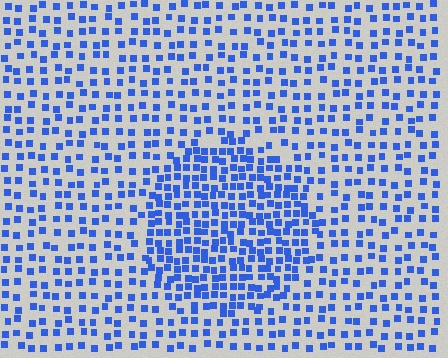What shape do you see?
I see a circle.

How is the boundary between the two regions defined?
The boundary is defined by a change in element density (approximately 1.9x ratio). All elements are the same color, size, and shape.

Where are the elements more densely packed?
The elements are more densely packed inside the circle boundary.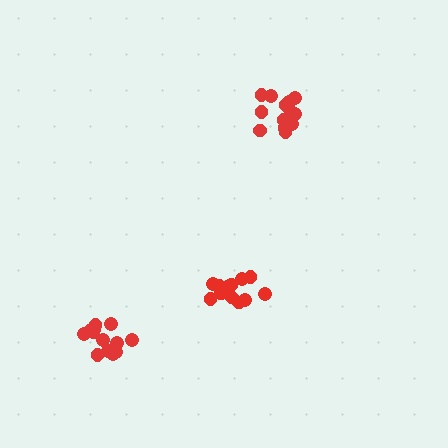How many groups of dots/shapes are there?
There are 3 groups.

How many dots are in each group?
Group 1: 13 dots, Group 2: 13 dots, Group 3: 13 dots (39 total).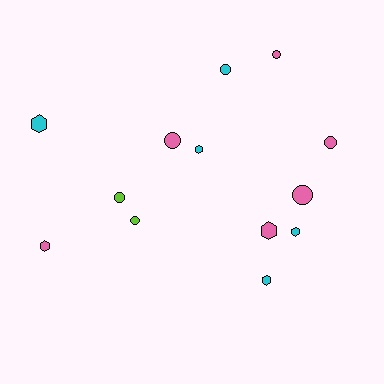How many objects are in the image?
There are 13 objects.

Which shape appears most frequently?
Circle, with 7 objects.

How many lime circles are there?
There are 2 lime circles.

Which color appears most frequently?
Pink, with 6 objects.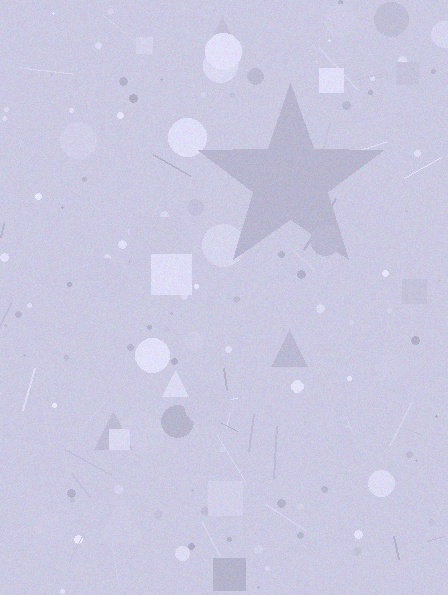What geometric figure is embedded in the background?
A star is embedded in the background.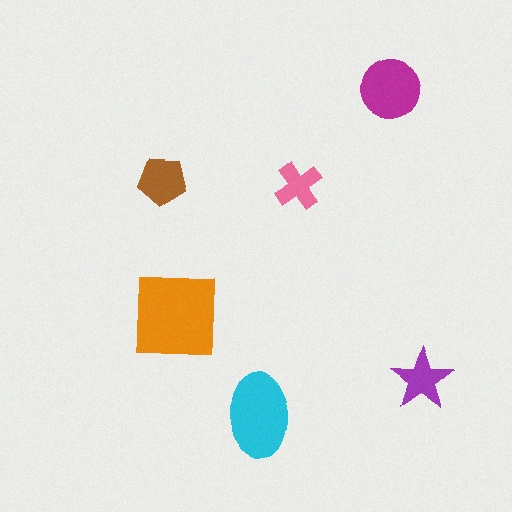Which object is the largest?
The orange square.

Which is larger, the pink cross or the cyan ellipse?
The cyan ellipse.